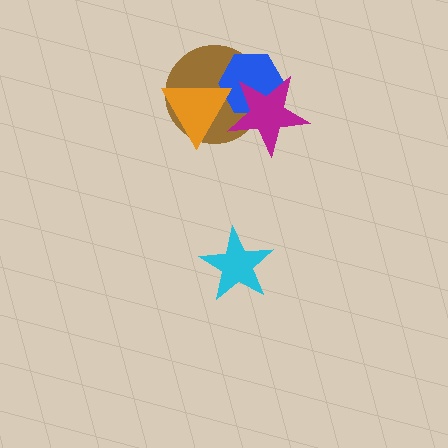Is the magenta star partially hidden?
Yes, it is partially covered by another shape.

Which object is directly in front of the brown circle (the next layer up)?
The blue hexagon is directly in front of the brown circle.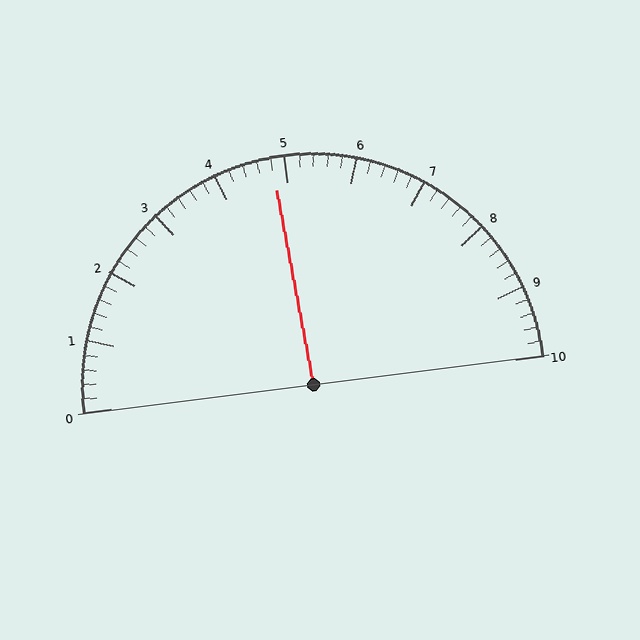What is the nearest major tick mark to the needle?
The nearest major tick mark is 5.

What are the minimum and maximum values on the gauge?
The gauge ranges from 0 to 10.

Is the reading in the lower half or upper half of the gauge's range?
The reading is in the lower half of the range (0 to 10).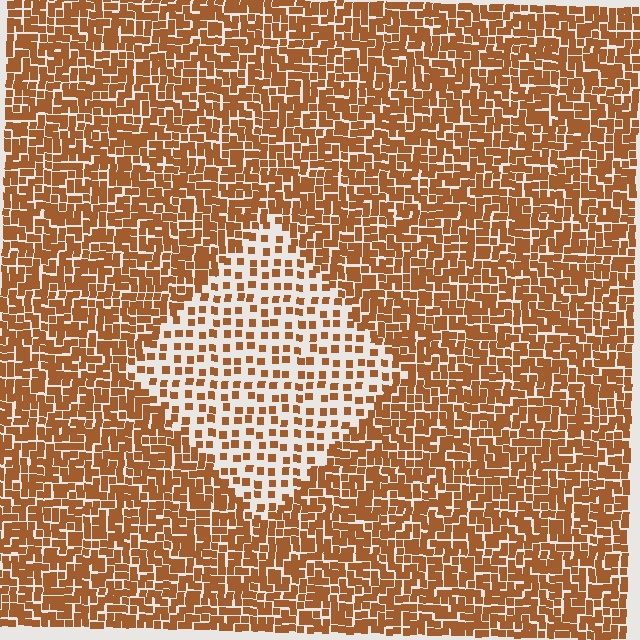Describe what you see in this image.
The image contains small brown elements arranged at two different densities. A diamond-shaped region is visible where the elements are less densely packed than the surrounding area.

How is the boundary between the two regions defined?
The boundary is defined by a change in element density (approximately 2.3x ratio). All elements are the same color, size, and shape.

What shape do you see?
I see a diamond.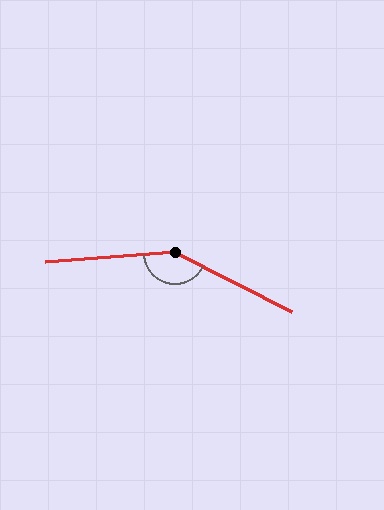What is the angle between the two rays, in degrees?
Approximately 149 degrees.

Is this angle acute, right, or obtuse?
It is obtuse.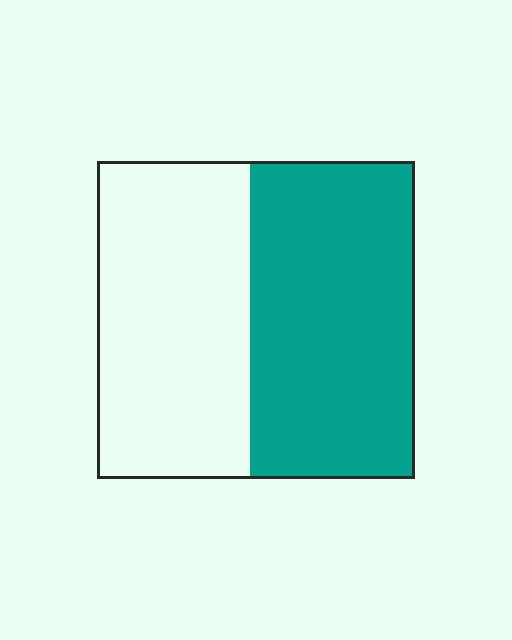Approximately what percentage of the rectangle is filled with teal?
Approximately 50%.